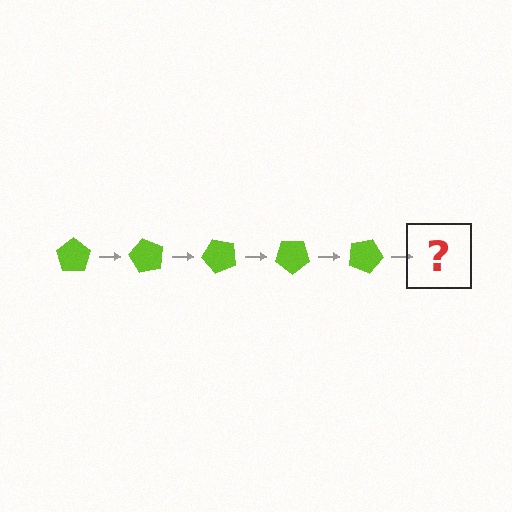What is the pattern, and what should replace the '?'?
The pattern is that the pentagon rotates 60 degrees each step. The '?' should be a lime pentagon rotated 300 degrees.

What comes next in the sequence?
The next element should be a lime pentagon rotated 300 degrees.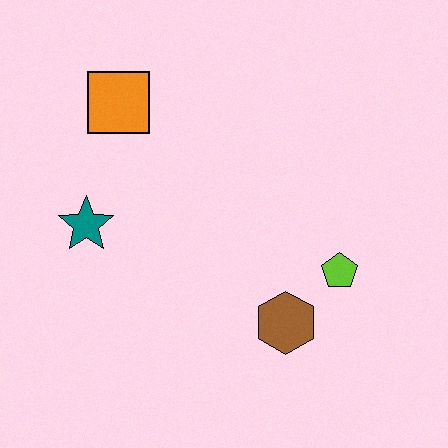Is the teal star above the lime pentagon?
Yes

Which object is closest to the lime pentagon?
The brown hexagon is closest to the lime pentagon.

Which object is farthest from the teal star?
The lime pentagon is farthest from the teal star.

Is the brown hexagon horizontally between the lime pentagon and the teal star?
Yes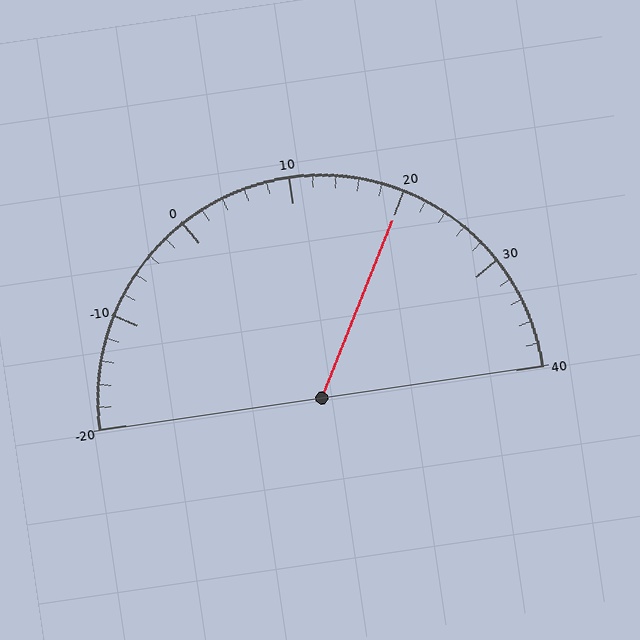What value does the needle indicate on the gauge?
The needle indicates approximately 20.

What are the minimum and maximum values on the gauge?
The gauge ranges from -20 to 40.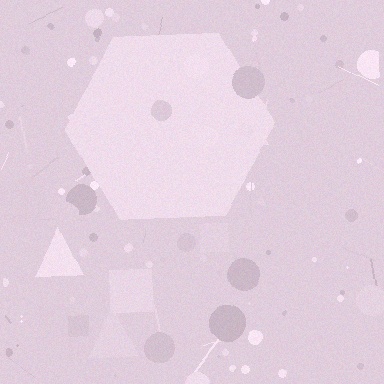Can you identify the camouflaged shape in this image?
The camouflaged shape is a hexagon.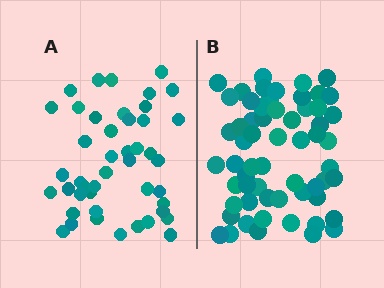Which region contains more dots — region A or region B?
Region B (the right region) has more dots.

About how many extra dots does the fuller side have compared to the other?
Region B has approximately 15 more dots than region A.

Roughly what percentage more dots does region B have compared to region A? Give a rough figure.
About 35% more.